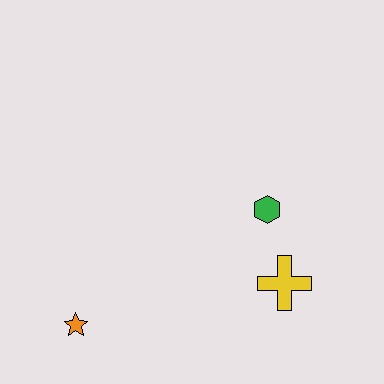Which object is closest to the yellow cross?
The green hexagon is closest to the yellow cross.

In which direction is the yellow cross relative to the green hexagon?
The yellow cross is below the green hexagon.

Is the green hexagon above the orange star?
Yes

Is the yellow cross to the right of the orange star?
Yes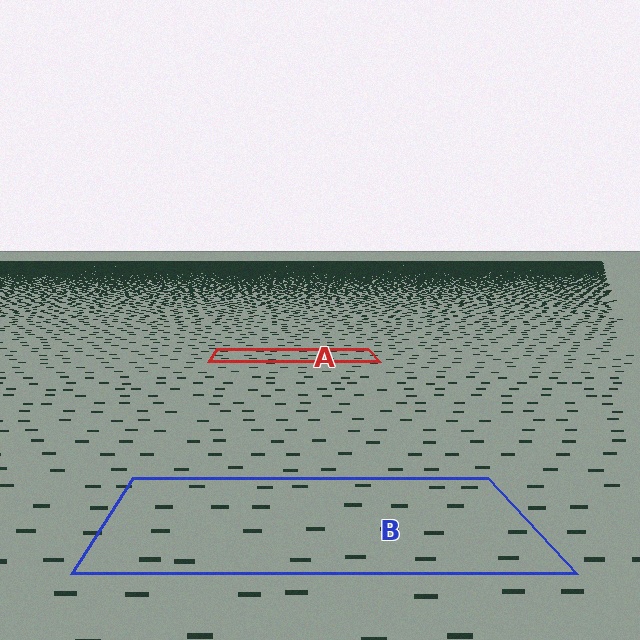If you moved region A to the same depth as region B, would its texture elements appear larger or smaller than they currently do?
They would appear larger. At a closer depth, the same texture elements are projected at a bigger on-screen size.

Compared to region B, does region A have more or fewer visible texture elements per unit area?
Region A has more texture elements per unit area — they are packed more densely because it is farther away.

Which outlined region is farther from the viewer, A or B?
Region A is farther from the viewer — the texture elements inside it appear smaller and more densely packed.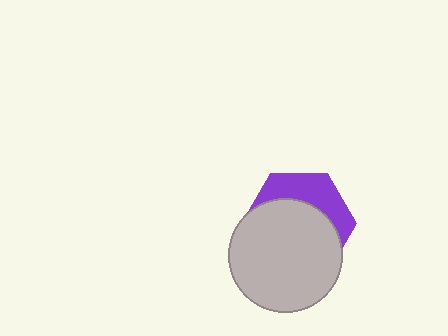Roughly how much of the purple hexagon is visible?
A small part of it is visible (roughly 34%).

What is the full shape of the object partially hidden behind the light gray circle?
The partially hidden object is a purple hexagon.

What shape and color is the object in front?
The object in front is a light gray circle.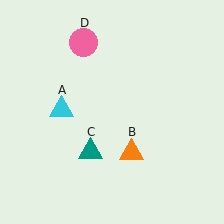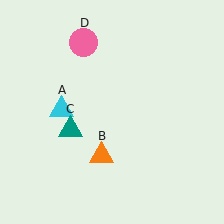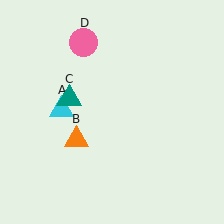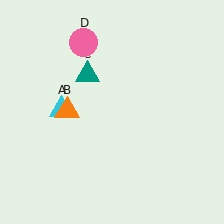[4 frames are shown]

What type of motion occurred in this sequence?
The orange triangle (object B), teal triangle (object C) rotated clockwise around the center of the scene.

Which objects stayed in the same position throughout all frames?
Cyan triangle (object A) and pink circle (object D) remained stationary.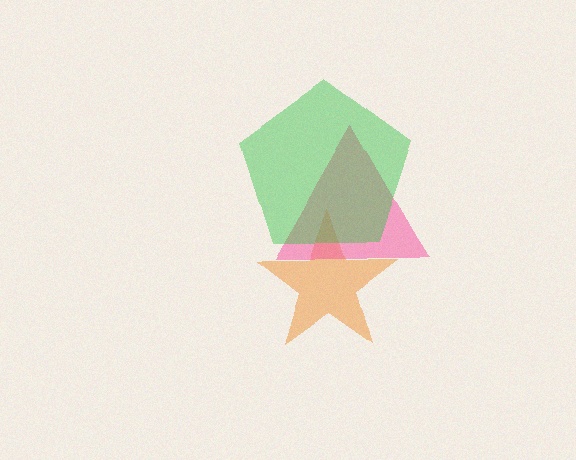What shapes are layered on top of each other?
The layered shapes are: an orange star, a pink triangle, a green pentagon.